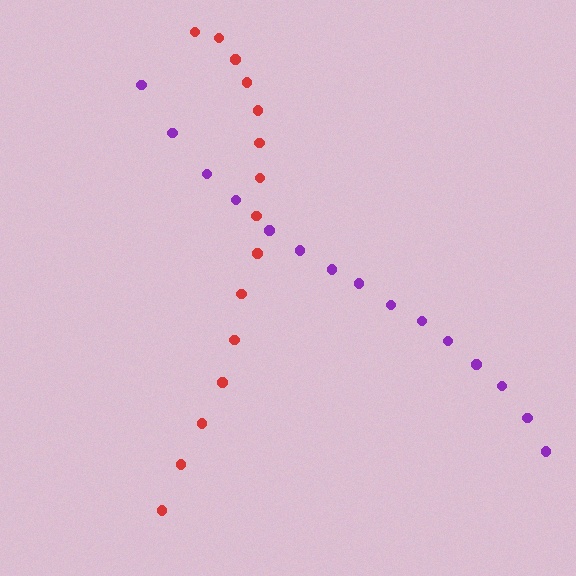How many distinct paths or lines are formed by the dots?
There are 2 distinct paths.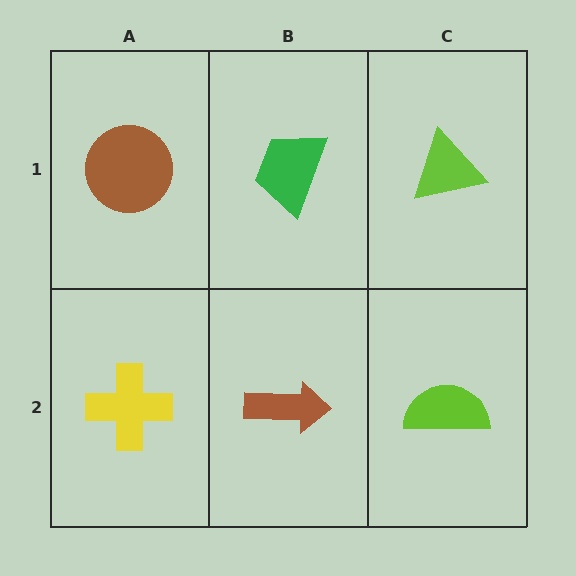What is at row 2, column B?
A brown arrow.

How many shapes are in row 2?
3 shapes.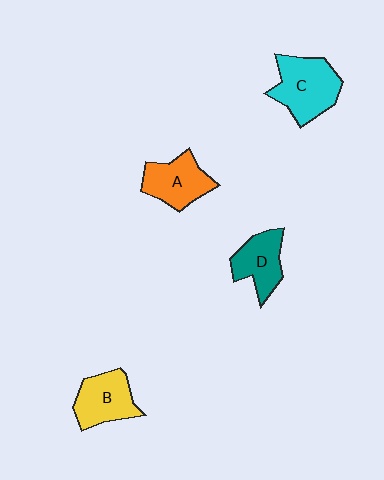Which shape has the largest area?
Shape C (cyan).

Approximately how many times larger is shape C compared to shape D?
Approximately 1.4 times.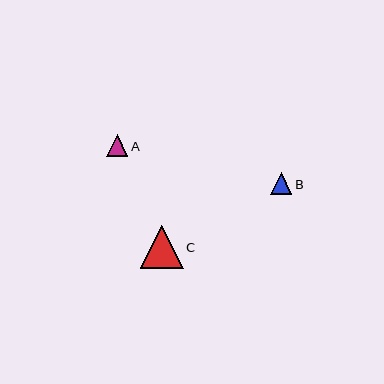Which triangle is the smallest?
Triangle B is the smallest with a size of approximately 21 pixels.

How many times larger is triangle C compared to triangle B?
Triangle C is approximately 2.0 times the size of triangle B.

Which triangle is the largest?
Triangle C is the largest with a size of approximately 43 pixels.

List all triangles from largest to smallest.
From largest to smallest: C, A, B.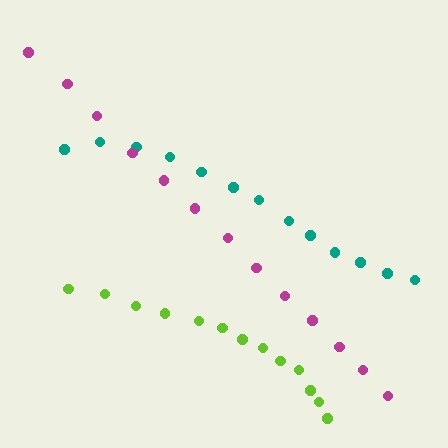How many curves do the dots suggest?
There are 3 distinct paths.